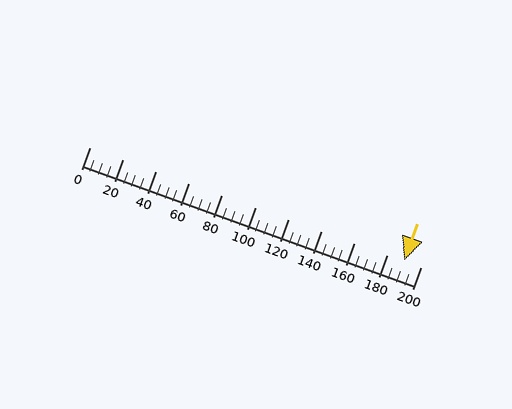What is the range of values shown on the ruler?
The ruler shows values from 0 to 200.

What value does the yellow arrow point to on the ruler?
The yellow arrow points to approximately 190.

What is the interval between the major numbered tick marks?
The major tick marks are spaced 20 units apart.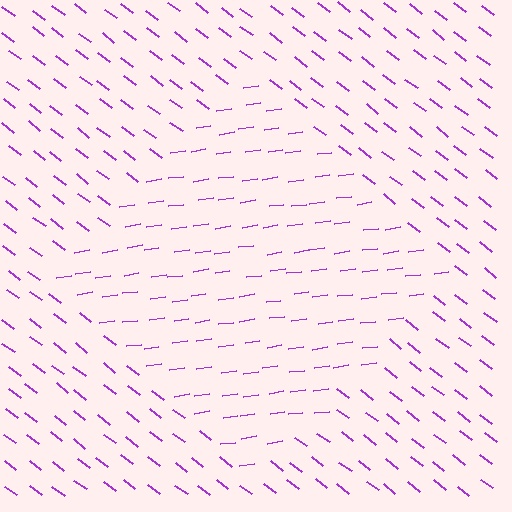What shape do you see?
I see a diamond.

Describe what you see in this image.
The image is filled with small purple line segments. A diamond region in the image has lines oriented differently from the surrounding lines, creating a visible texture boundary.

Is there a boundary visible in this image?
Yes, there is a texture boundary formed by a change in line orientation.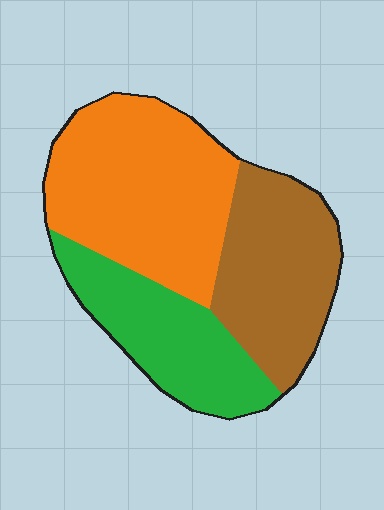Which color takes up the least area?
Green, at roughly 25%.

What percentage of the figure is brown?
Brown covers around 30% of the figure.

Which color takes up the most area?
Orange, at roughly 45%.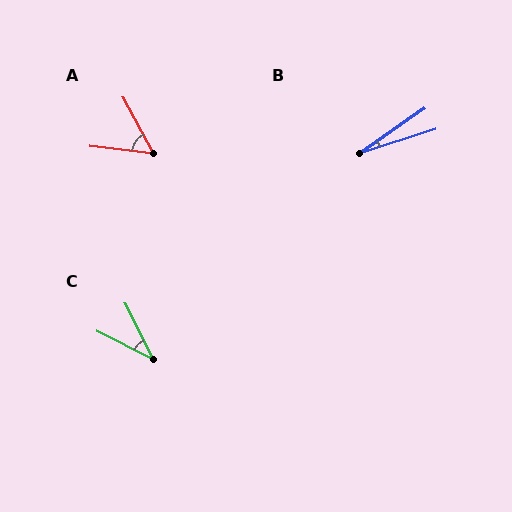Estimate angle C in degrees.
Approximately 36 degrees.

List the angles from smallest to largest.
B (17°), C (36°), A (55°).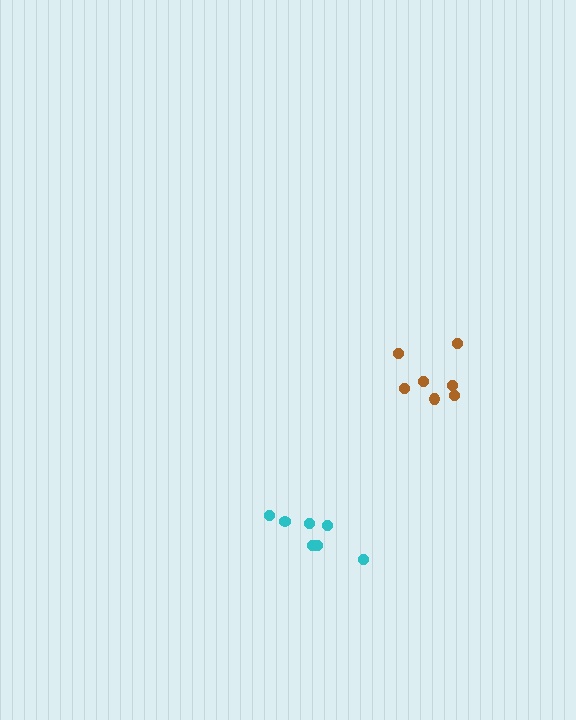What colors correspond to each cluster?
The clusters are colored: brown, cyan.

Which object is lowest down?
The cyan cluster is bottommost.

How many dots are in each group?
Group 1: 7 dots, Group 2: 7 dots (14 total).